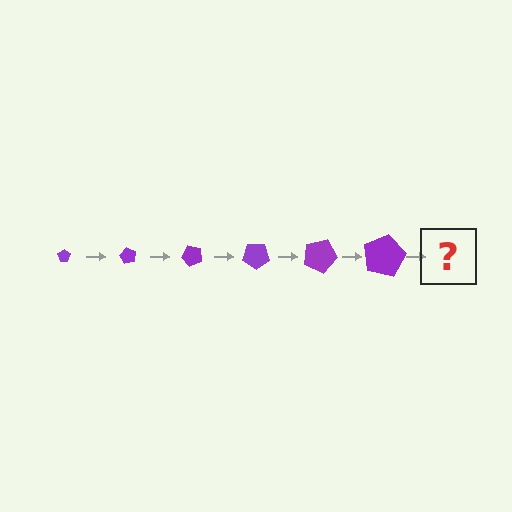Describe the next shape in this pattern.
It should be a pentagon, larger than the previous one and rotated 360 degrees from the start.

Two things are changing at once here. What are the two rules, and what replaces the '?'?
The two rules are that the pentagon grows larger each step and it rotates 60 degrees each step. The '?' should be a pentagon, larger than the previous one and rotated 360 degrees from the start.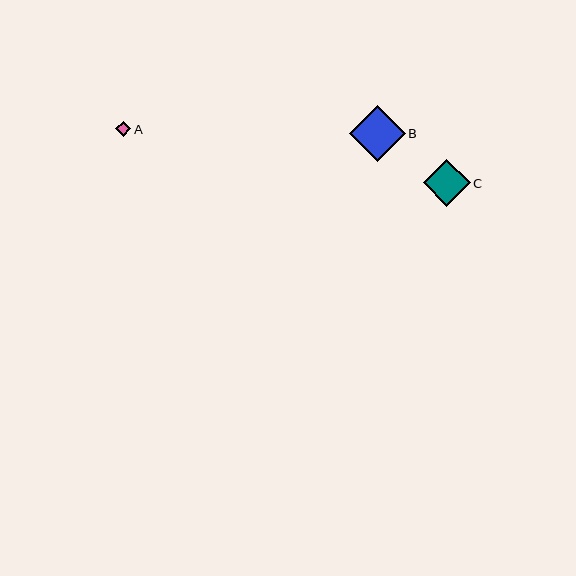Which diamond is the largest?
Diamond B is the largest with a size of approximately 56 pixels.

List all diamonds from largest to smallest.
From largest to smallest: B, C, A.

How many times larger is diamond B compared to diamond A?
Diamond B is approximately 3.6 times the size of diamond A.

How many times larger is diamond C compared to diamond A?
Diamond C is approximately 3.0 times the size of diamond A.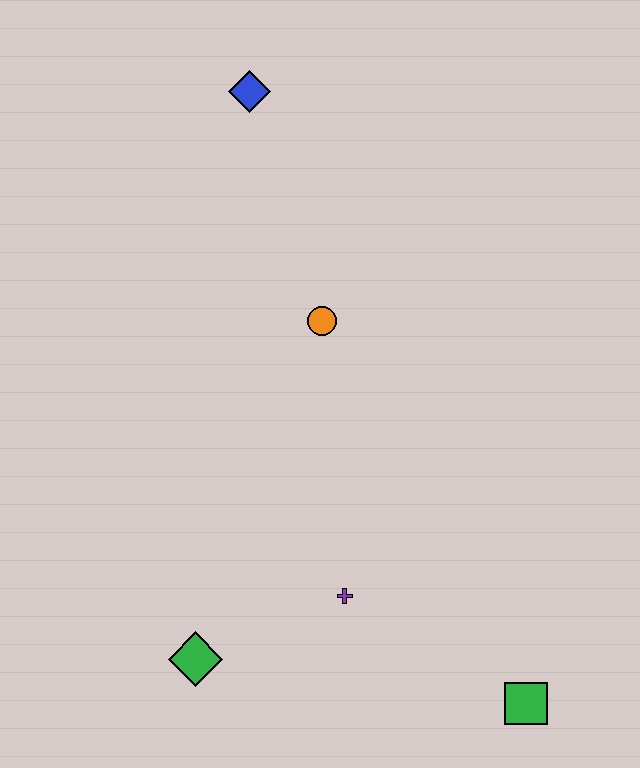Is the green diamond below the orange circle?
Yes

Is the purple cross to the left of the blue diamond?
No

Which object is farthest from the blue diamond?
The green square is farthest from the blue diamond.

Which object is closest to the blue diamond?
The orange circle is closest to the blue diamond.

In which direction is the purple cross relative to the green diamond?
The purple cross is to the right of the green diamond.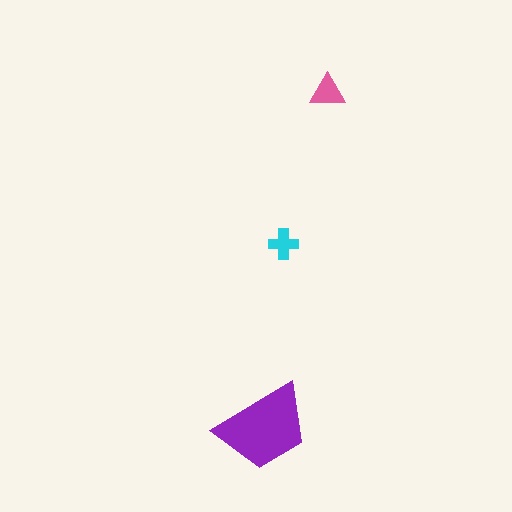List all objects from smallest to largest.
The cyan cross, the pink triangle, the purple trapezoid.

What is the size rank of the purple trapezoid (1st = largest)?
1st.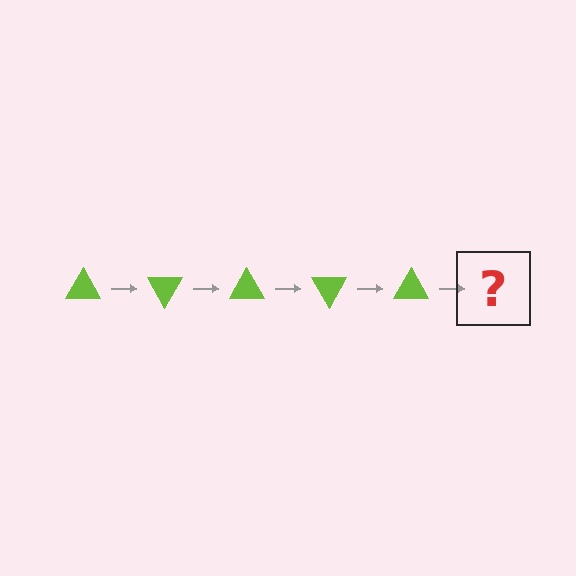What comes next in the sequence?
The next element should be a lime triangle rotated 300 degrees.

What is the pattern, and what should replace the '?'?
The pattern is that the triangle rotates 60 degrees each step. The '?' should be a lime triangle rotated 300 degrees.